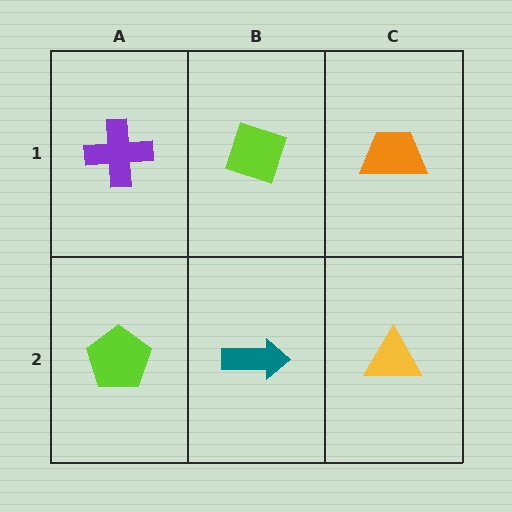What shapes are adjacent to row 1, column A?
A lime pentagon (row 2, column A), a lime diamond (row 1, column B).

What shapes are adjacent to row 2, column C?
An orange trapezoid (row 1, column C), a teal arrow (row 2, column B).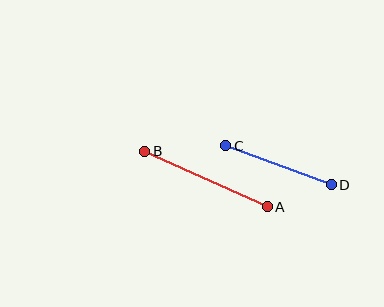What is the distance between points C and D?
The distance is approximately 113 pixels.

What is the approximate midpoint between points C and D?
The midpoint is at approximately (278, 165) pixels.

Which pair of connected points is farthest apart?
Points A and B are farthest apart.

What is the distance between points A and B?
The distance is approximately 134 pixels.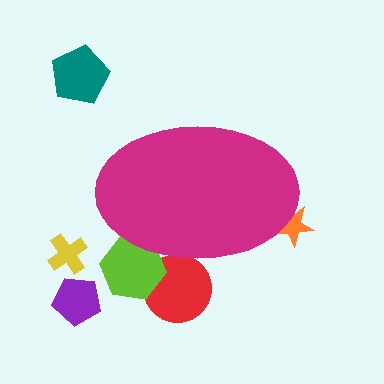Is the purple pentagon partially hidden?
No, the purple pentagon is fully visible.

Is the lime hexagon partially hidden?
Yes, the lime hexagon is partially hidden behind the magenta ellipse.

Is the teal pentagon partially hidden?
No, the teal pentagon is fully visible.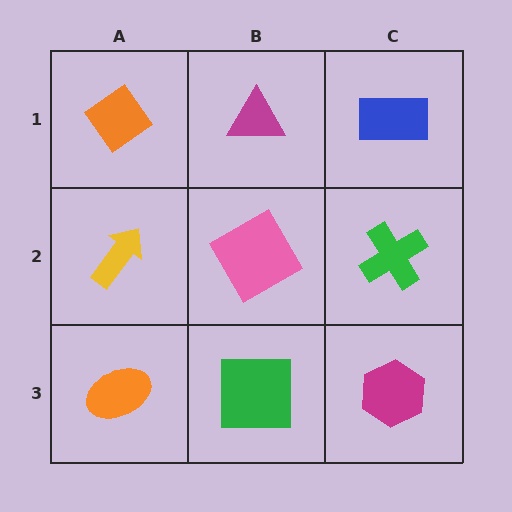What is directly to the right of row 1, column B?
A blue rectangle.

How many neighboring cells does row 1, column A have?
2.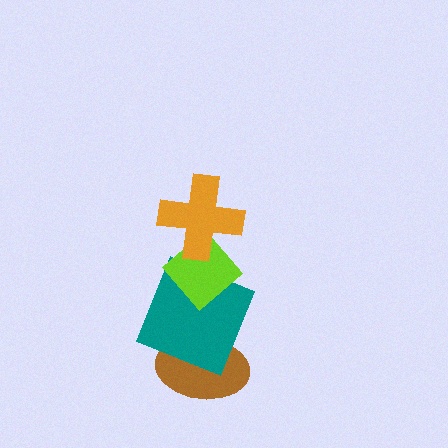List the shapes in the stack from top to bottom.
From top to bottom: the orange cross, the lime diamond, the teal square, the brown ellipse.